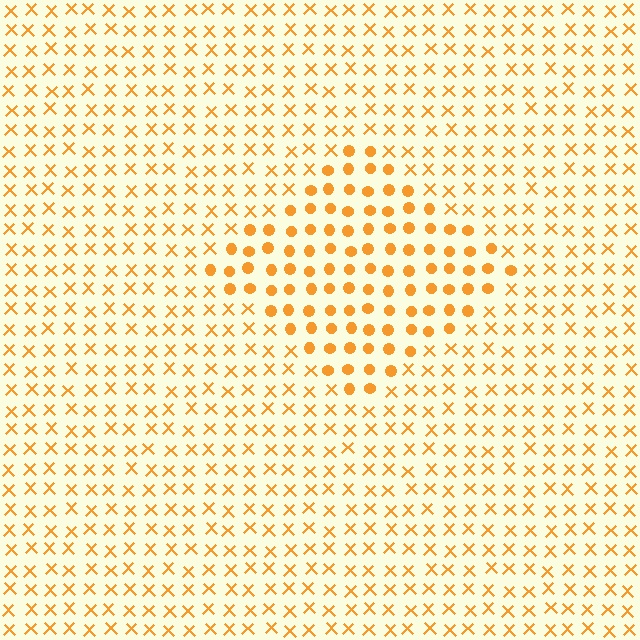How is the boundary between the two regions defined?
The boundary is defined by a change in element shape: circles inside vs. X marks outside. All elements share the same color and spacing.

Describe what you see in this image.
The image is filled with small orange elements arranged in a uniform grid. A diamond-shaped region contains circles, while the surrounding area contains X marks. The boundary is defined purely by the change in element shape.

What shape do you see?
I see a diamond.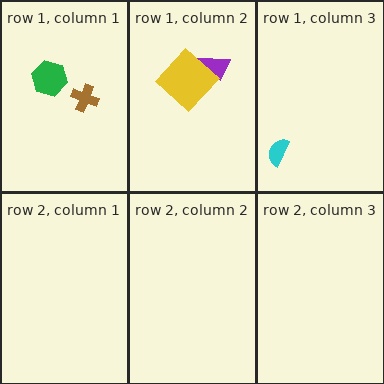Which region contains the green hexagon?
The row 1, column 1 region.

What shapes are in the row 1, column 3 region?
The cyan semicircle.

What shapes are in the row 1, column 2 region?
The purple trapezoid, the yellow diamond.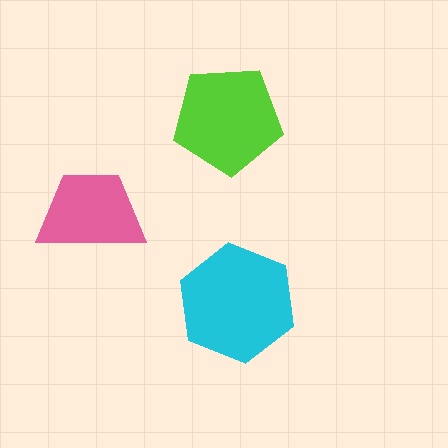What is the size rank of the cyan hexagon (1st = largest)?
1st.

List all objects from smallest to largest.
The pink trapezoid, the lime pentagon, the cyan hexagon.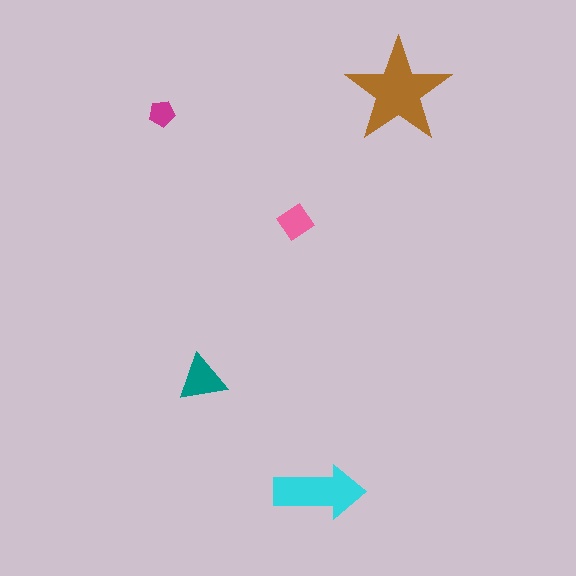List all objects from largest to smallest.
The brown star, the cyan arrow, the teal triangle, the pink diamond, the magenta pentagon.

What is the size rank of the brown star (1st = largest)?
1st.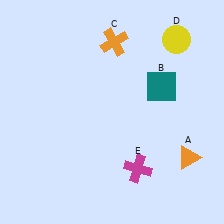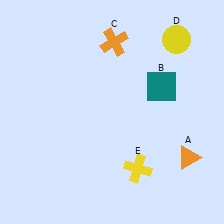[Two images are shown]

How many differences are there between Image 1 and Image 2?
There is 1 difference between the two images.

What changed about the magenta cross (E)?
In Image 1, E is magenta. In Image 2, it changed to yellow.